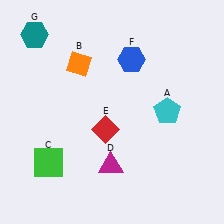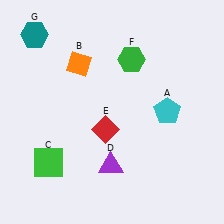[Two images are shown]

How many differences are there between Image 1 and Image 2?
There are 2 differences between the two images.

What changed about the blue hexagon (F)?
In Image 1, F is blue. In Image 2, it changed to green.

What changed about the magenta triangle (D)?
In Image 1, D is magenta. In Image 2, it changed to purple.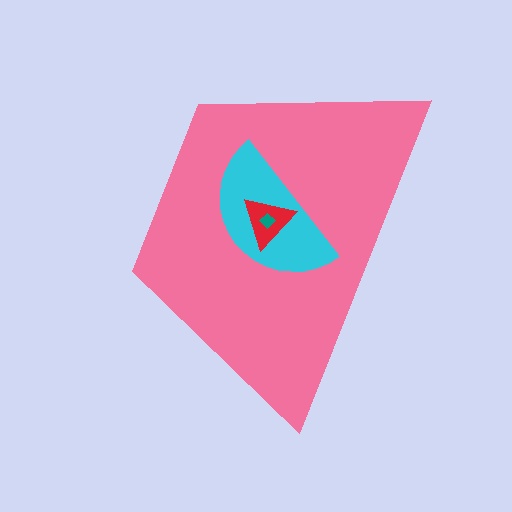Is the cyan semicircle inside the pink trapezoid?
Yes.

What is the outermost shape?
The pink trapezoid.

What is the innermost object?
The teal diamond.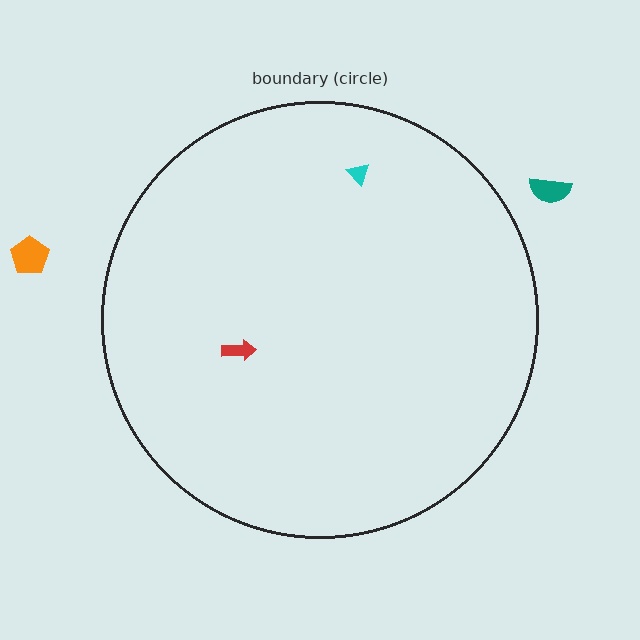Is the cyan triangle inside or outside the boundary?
Inside.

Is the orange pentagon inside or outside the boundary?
Outside.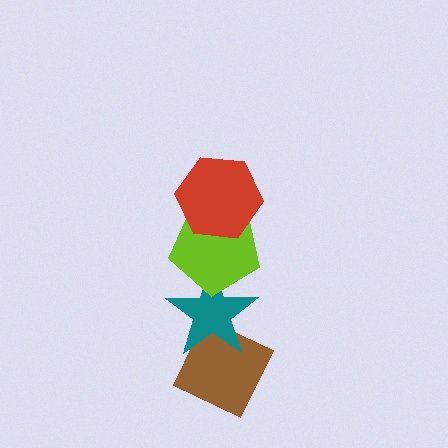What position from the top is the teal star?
The teal star is 3rd from the top.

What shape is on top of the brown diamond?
The teal star is on top of the brown diamond.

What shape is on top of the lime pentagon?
The red hexagon is on top of the lime pentagon.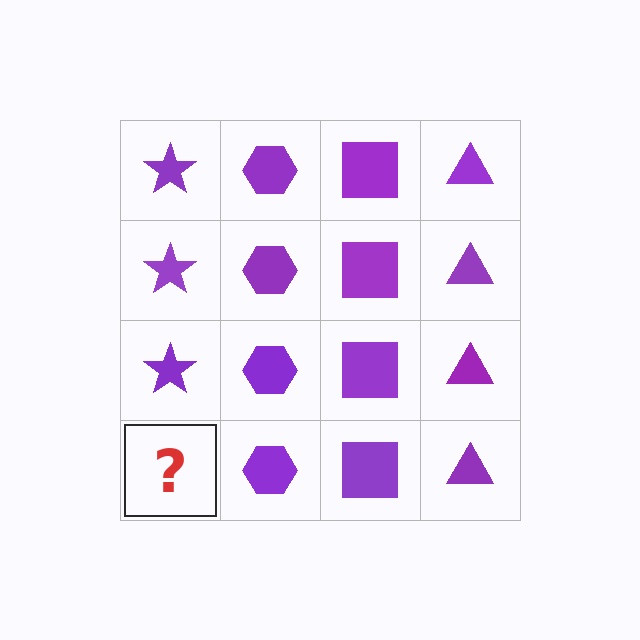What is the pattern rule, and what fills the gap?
The rule is that each column has a consistent shape. The gap should be filled with a purple star.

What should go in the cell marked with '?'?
The missing cell should contain a purple star.